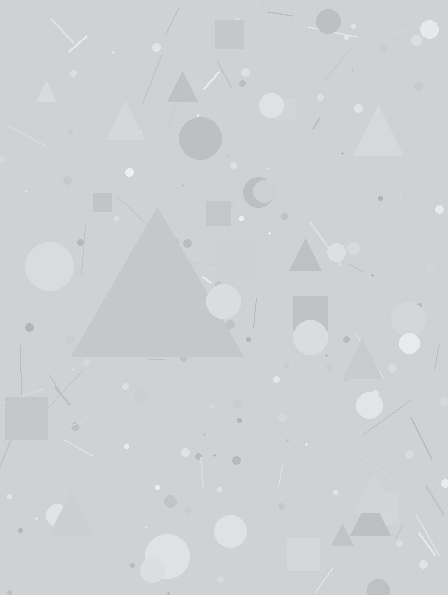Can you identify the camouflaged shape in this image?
The camouflaged shape is a triangle.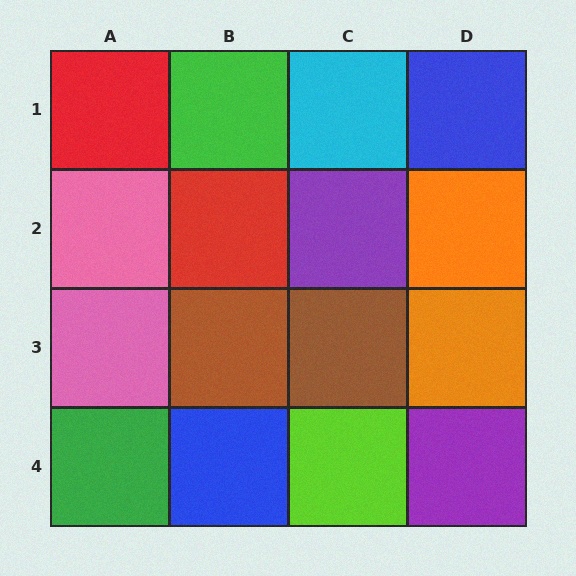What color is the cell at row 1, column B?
Green.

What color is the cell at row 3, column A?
Pink.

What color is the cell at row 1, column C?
Cyan.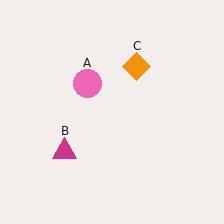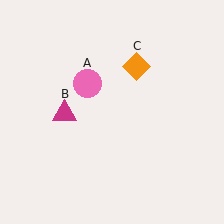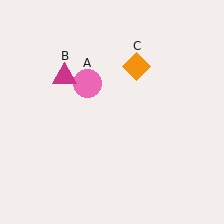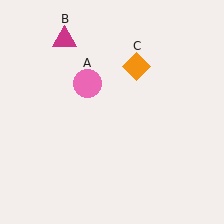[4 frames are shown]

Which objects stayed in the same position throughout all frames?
Pink circle (object A) and orange diamond (object C) remained stationary.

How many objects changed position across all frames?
1 object changed position: magenta triangle (object B).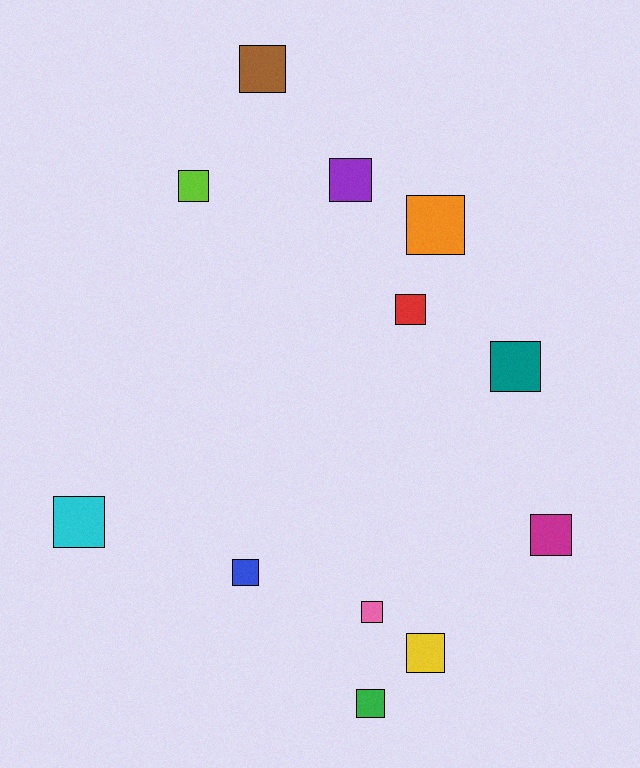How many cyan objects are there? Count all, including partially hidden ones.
There is 1 cyan object.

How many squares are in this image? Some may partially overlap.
There are 12 squares.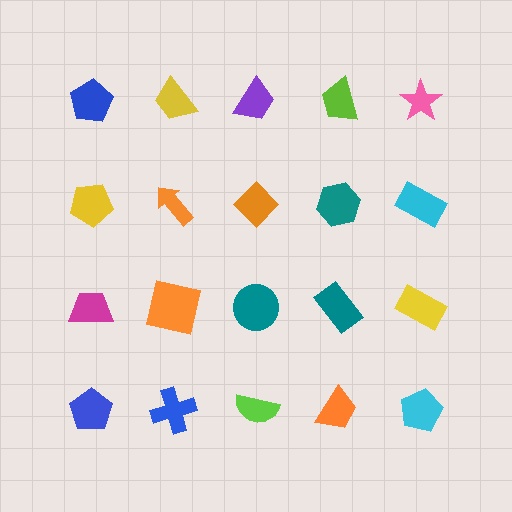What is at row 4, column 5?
A cyan pentagon.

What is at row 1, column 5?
A pink star.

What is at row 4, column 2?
A blue cross.